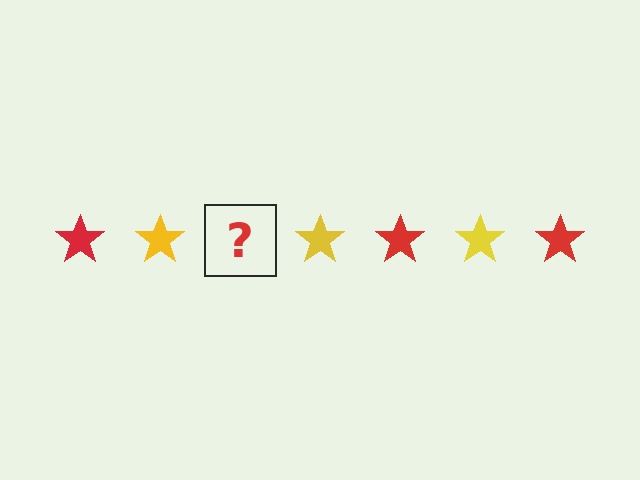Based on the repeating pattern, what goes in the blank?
The blank should be a red star.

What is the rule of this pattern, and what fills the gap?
The rule is that the pattern cycles through red, yellow stars. The gap should be filled with a red star.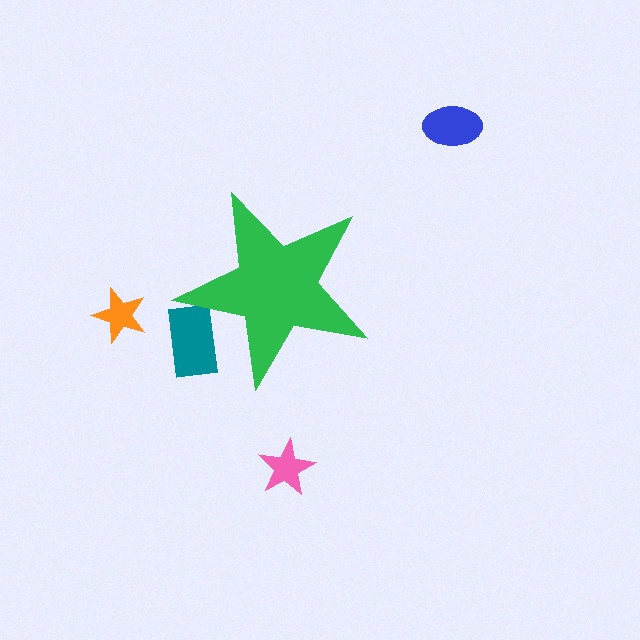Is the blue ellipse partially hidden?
No, the blue ellipse is fully visible.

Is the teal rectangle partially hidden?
Yes, the teal rectangle is partially hidden behind the green star.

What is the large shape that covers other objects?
A green star.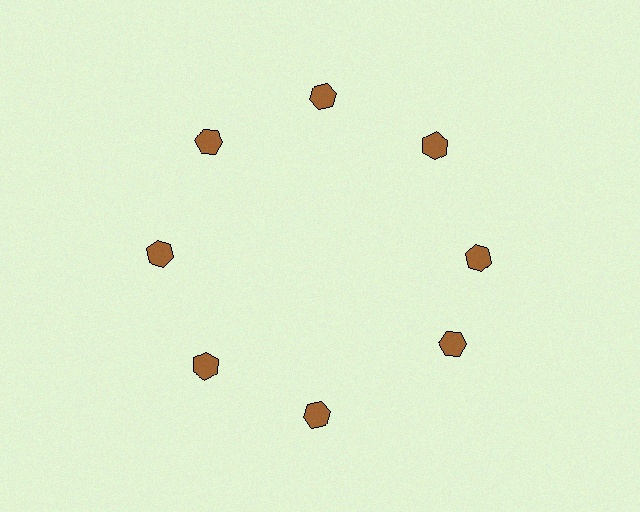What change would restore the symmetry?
The symmetry would be restored by rotating it back into even spacing with its neighbors so that all 8 hexagons sit at equal angles and equal distance from the center.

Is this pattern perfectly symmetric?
No. The 8 brown hexagons are arranged in a ring, but one element near the 4 o'clock position is rotated out of alignment along the ring, breaking the 8-fold rotational symmetry.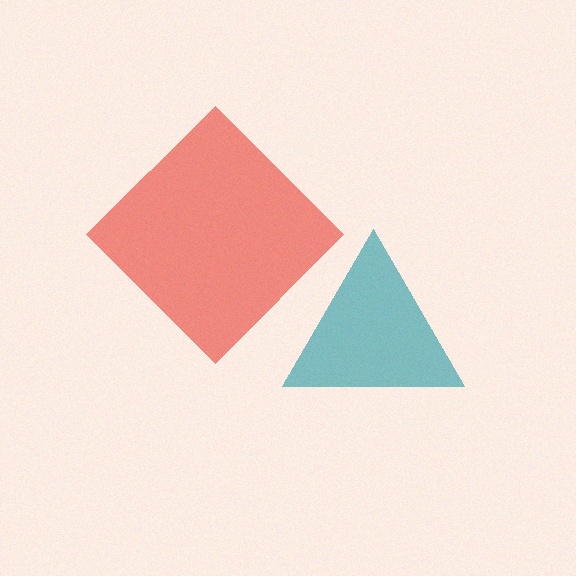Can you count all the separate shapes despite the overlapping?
Yes, there are 2 separate shapes.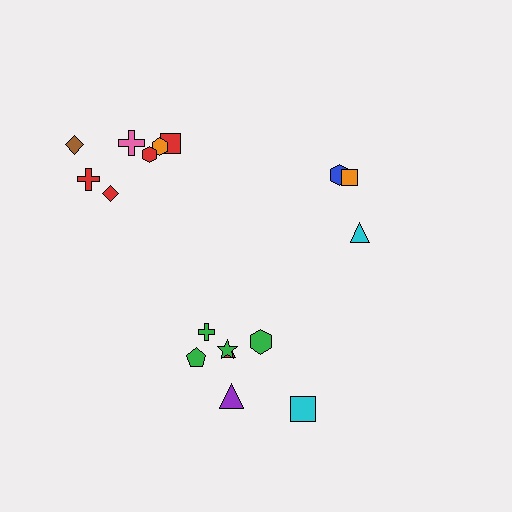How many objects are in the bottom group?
There are 7 objects.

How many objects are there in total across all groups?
There are 17 objects.